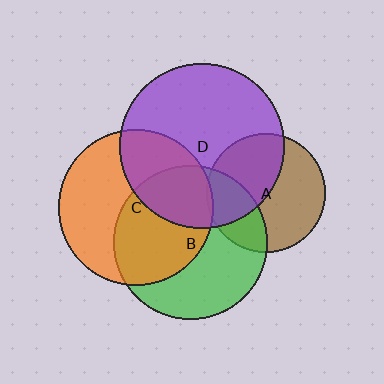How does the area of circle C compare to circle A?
Approximately 1.7 times.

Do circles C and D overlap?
Yes.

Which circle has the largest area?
Circle D (purple).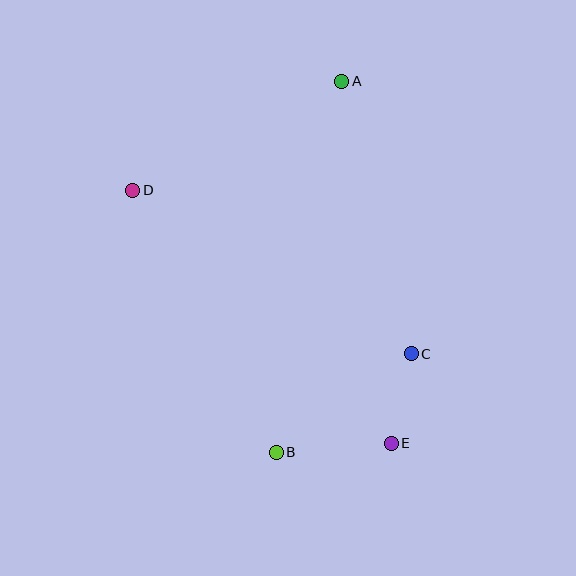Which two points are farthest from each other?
Points A and B are farthest from each other.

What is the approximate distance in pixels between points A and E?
The distance between A and E is approximately 365 pixels.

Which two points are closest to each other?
Points C and E are closest to each other.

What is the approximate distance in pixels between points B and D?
The distance between B and D is approximately 299 pixels.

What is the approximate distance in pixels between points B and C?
The distance between B and C is approximately 168 pixels.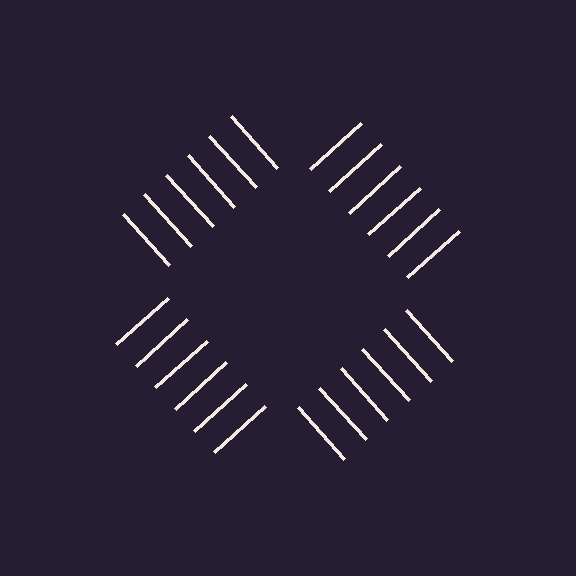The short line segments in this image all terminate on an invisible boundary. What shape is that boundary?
An illusory square — the line segments terminate on its edges but no continuous stroke is drawn.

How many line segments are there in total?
24 — 6 along each of the 4 edges.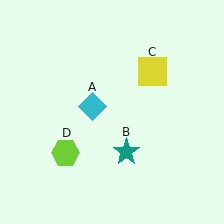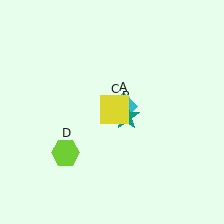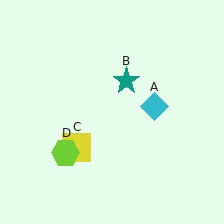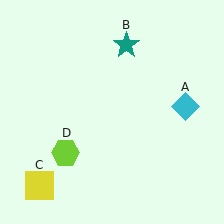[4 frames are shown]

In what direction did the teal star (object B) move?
The teal star (object B) moved up.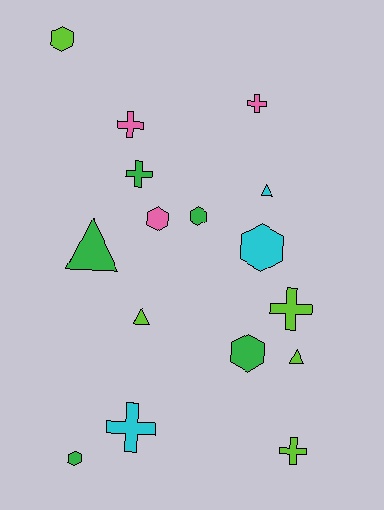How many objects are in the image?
There are 16 objects.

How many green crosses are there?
There is 1 green cross.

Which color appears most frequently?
Green, with 5 objects.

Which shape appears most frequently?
Hexagon, with 6 objects.